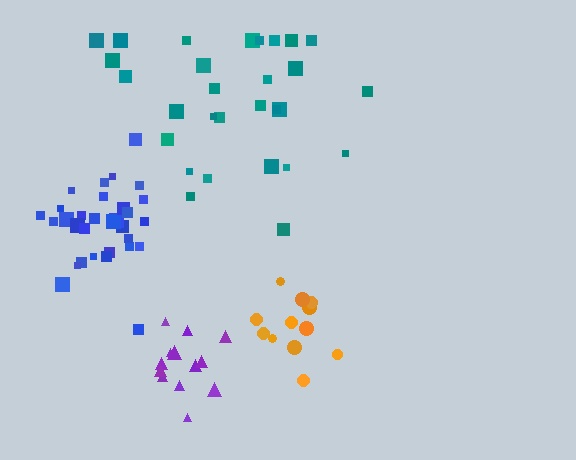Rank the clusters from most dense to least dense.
blue, purple, orange, teal.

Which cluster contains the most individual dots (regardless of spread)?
Blue (31).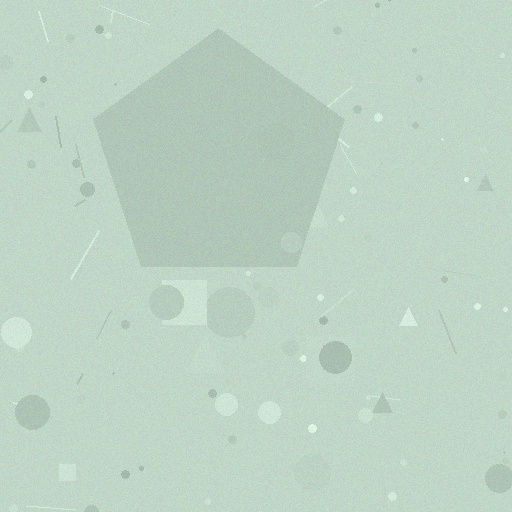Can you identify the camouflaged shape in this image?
The camouflaged shape is a pentagon.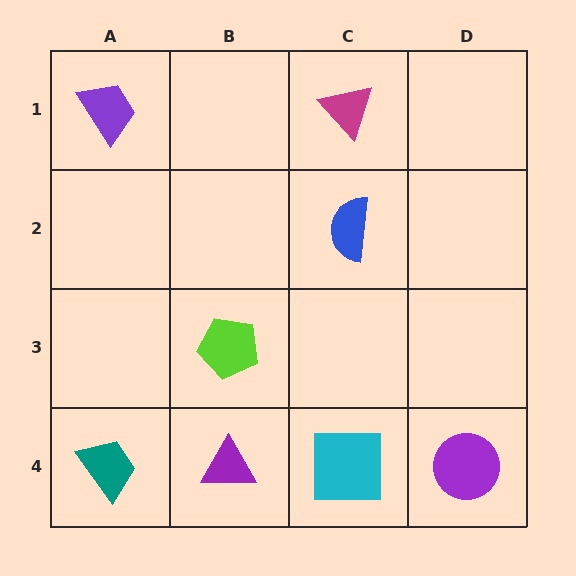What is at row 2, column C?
A blue semicircle.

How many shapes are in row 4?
4 shapes.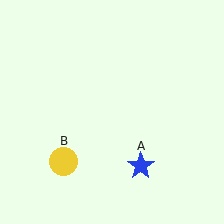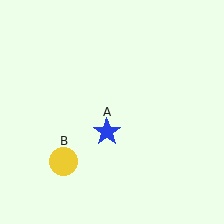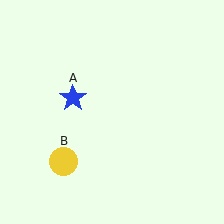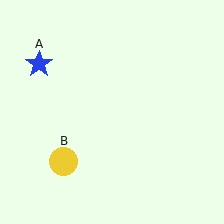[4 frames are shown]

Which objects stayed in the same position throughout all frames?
Yellow circle (object B) remained stationary.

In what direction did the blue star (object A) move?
The blue star (object A) moved up and to the left.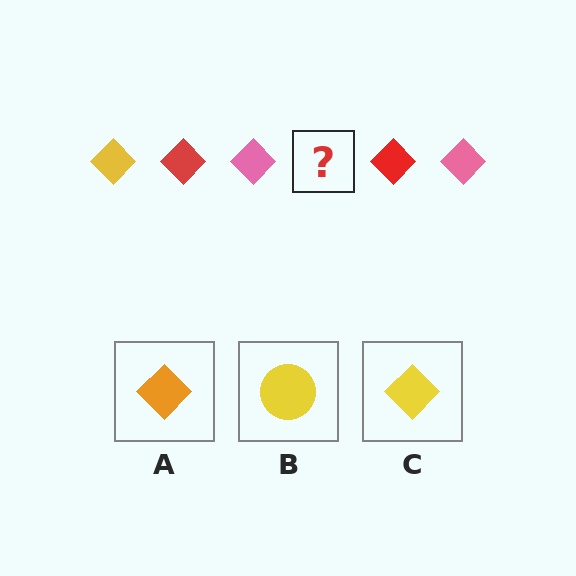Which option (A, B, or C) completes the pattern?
C.